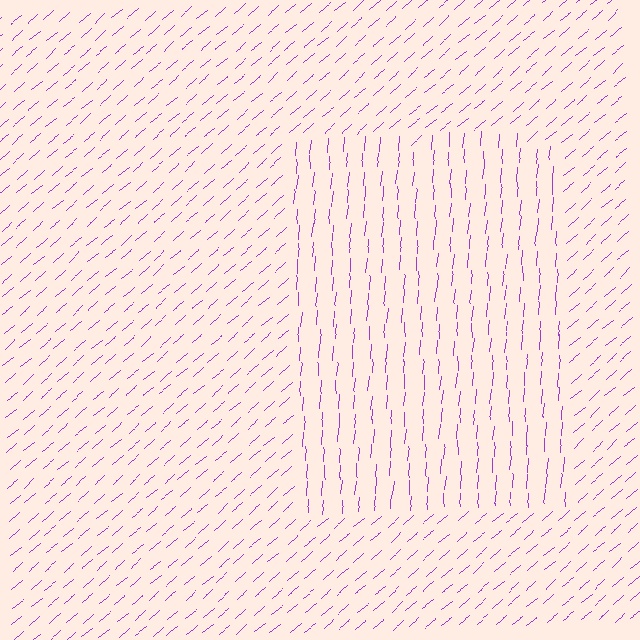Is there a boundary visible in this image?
Yes, there is a texture boundary formed by a change in line orientation.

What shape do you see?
I see a rectangle.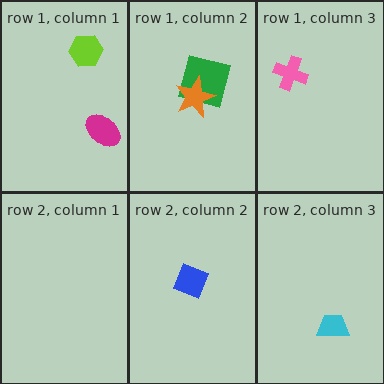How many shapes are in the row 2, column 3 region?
1.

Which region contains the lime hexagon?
The row 1, column 1 region.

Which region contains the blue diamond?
The row 2, column 2 region.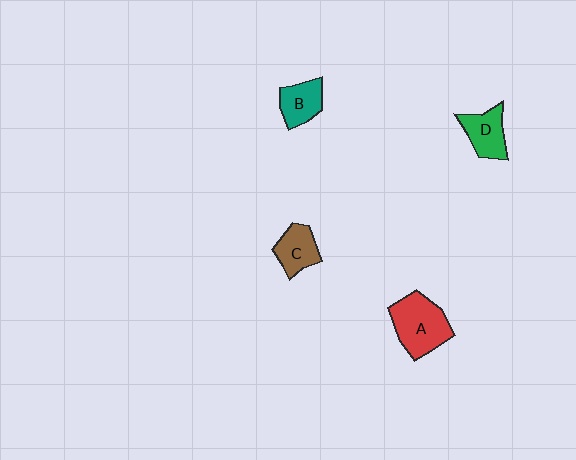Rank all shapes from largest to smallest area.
From largest to smallest: A (red), D (green), C (brown), B (teal).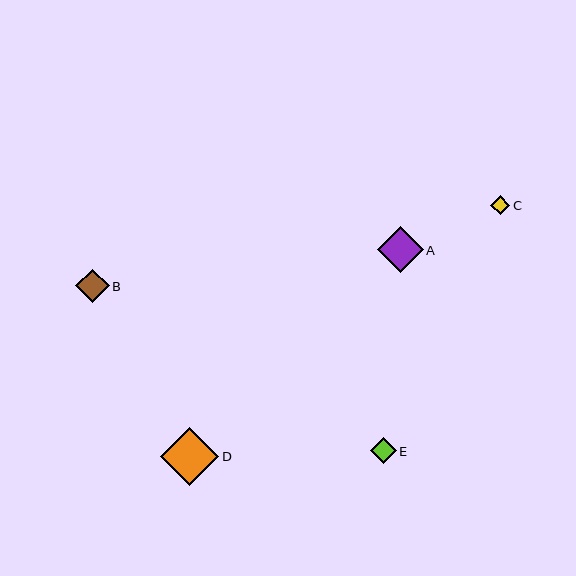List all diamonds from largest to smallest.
From largest to smallest: D, A, B, E, C.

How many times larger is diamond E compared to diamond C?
Diamond E is approximately 1.4 times the size of diamond C.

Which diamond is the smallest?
Diamond C is the smallest with a size of approximately 19 pixels.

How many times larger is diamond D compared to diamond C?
Diamond D is approximately 3.1 times the size of diamond C.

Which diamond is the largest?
Diamond D is the largest with a size of approximately 58 pixels.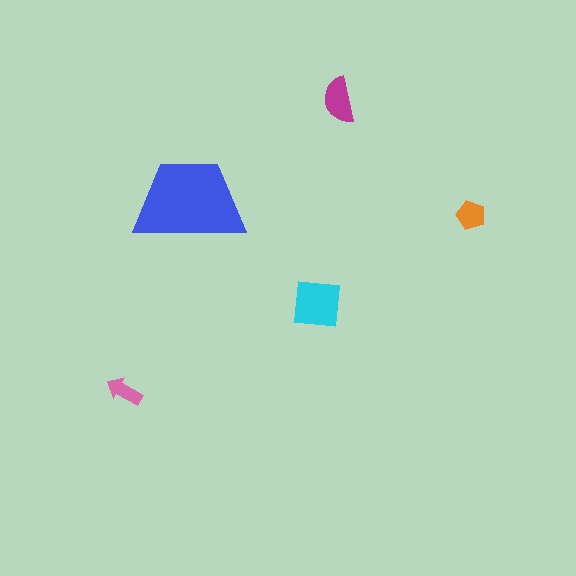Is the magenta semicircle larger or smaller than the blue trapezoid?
Smaller.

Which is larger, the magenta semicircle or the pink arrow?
The magenta semicircle.